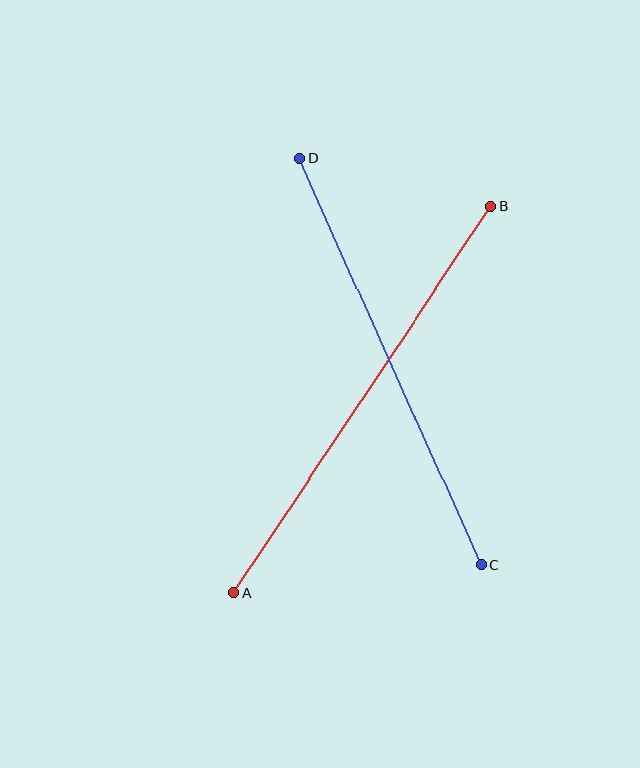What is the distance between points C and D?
The distance is approximately 445 pixels.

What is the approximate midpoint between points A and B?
The midpoint is at approximately (362, 400) pixels.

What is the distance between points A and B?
The distance is approximately 465 pixels.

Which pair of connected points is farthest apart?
Points A and B are farthest apart.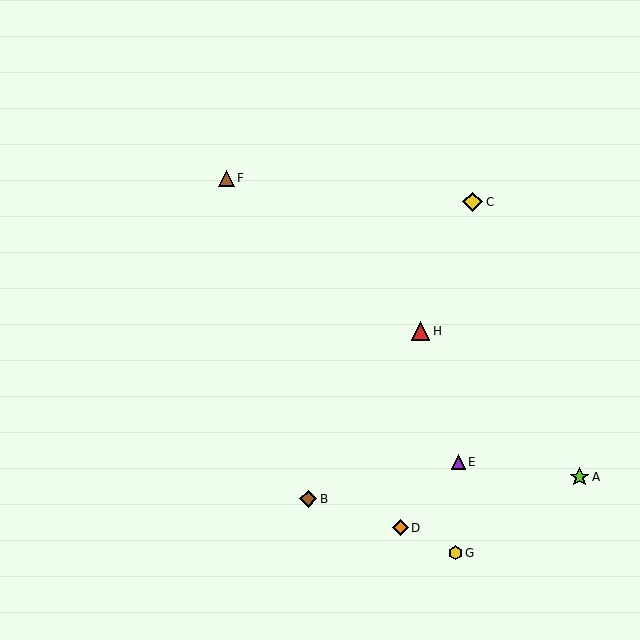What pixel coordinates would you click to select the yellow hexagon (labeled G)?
Click at (455, 553) to select the yellow hexagon G.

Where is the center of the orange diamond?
The center of the orange diamond is at (400, 528).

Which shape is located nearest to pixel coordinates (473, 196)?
The yellow diamond (labeled C) at (473, 202) is nearest to that location.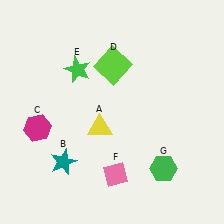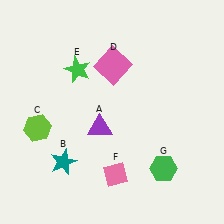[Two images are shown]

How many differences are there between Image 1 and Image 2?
There are 3 differences between the two images.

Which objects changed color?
A changed from yellow to purple. C changed from magenta to lime. D changed from lime to pink.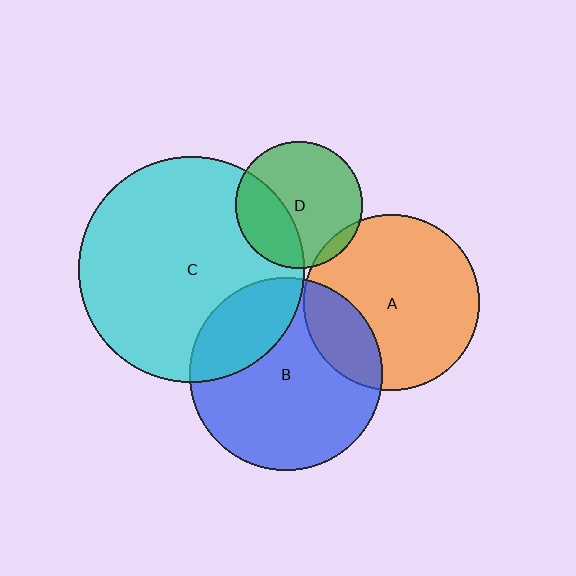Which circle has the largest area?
Circle C (cyan).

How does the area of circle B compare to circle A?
Approximately 1.2 times.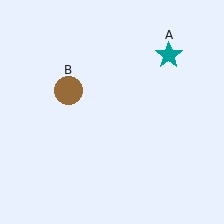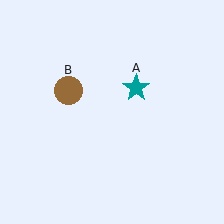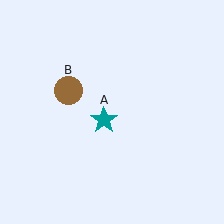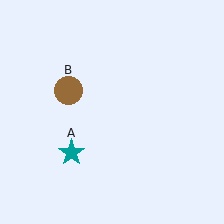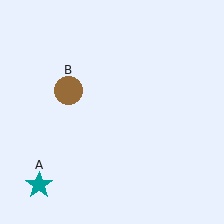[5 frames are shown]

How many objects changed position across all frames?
1 object changed position: teal star (object A).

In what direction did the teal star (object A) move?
The teal star (object A) moved down and to the left.